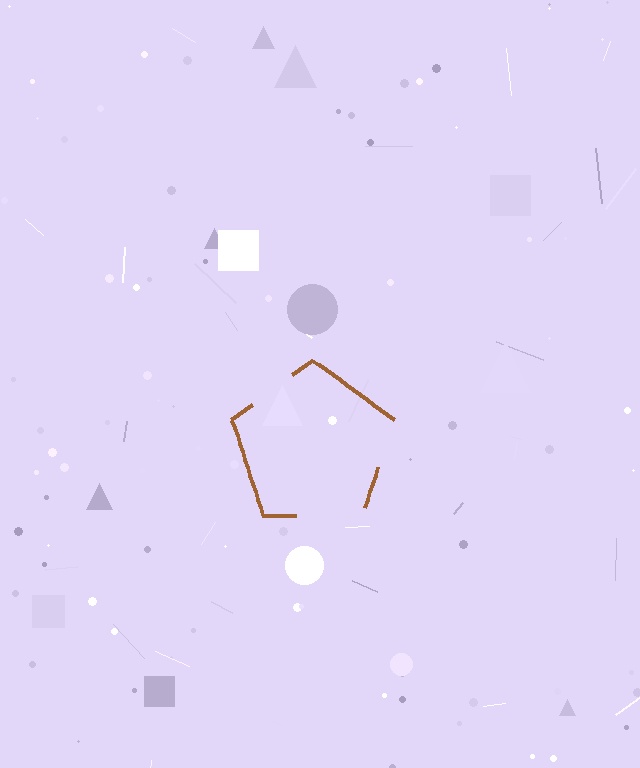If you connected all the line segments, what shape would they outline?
They would outline a pentagon.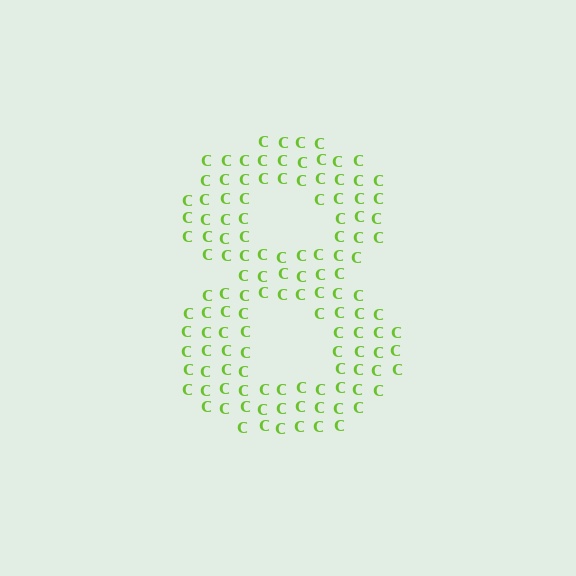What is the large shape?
The large shape is the digit 8.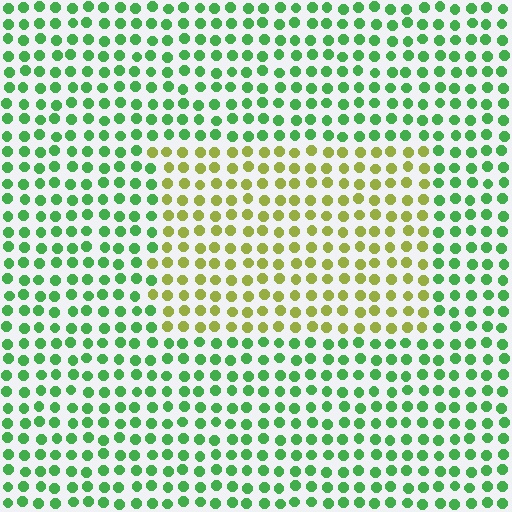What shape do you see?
I see a rectangle.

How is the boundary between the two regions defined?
The boundary is defined purely by a slight shift in hue (about 52 degrees). Spacing, size, and orientation are identical on both sides.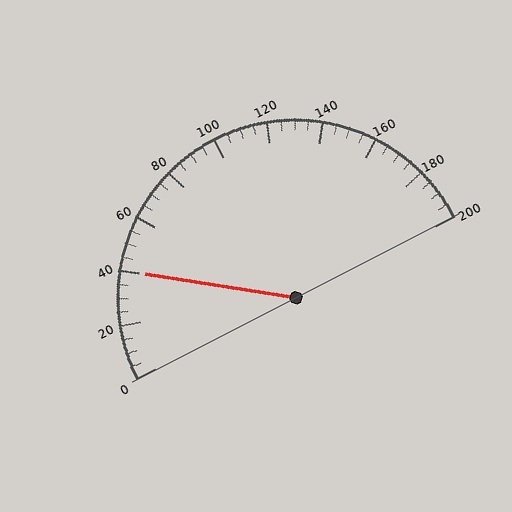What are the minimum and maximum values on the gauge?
The gauge ranges from 0 to 200.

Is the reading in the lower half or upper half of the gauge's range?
The reading is in the lower half of the range (0 to 200).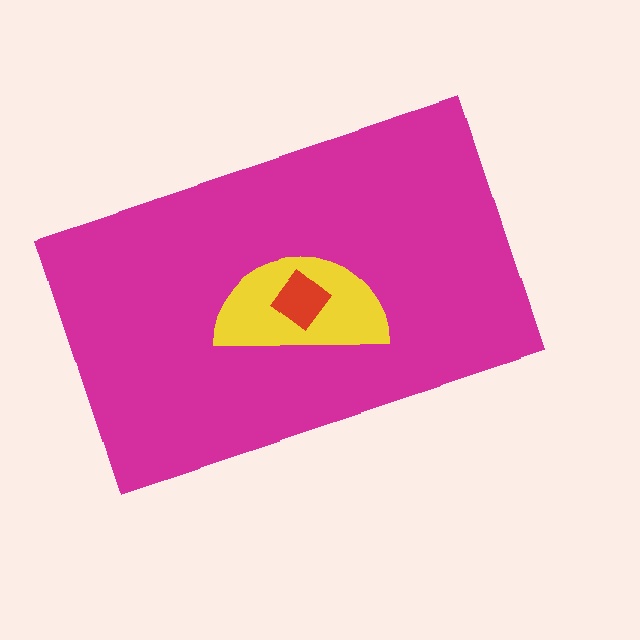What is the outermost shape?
The magenta rectangle.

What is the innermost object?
The red diamond.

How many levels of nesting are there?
3.